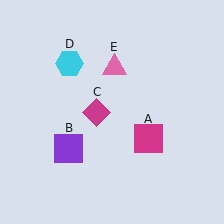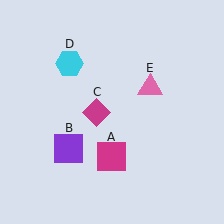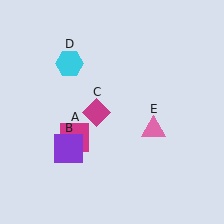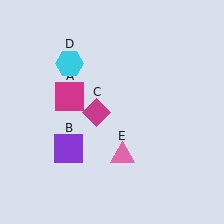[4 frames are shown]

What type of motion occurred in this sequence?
The magenta square (object A), pink triangle (object E) rotated clockwise around the center of the scene.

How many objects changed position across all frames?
2 objects changed position: magenta square (object A), pink triangle (object E).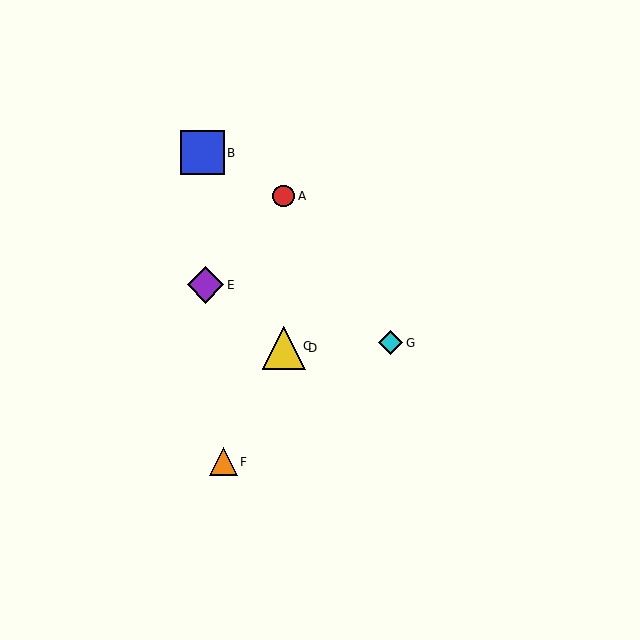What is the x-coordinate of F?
Object F is at x≈223.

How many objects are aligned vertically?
3 objects (A, C, D) are aligned vertically.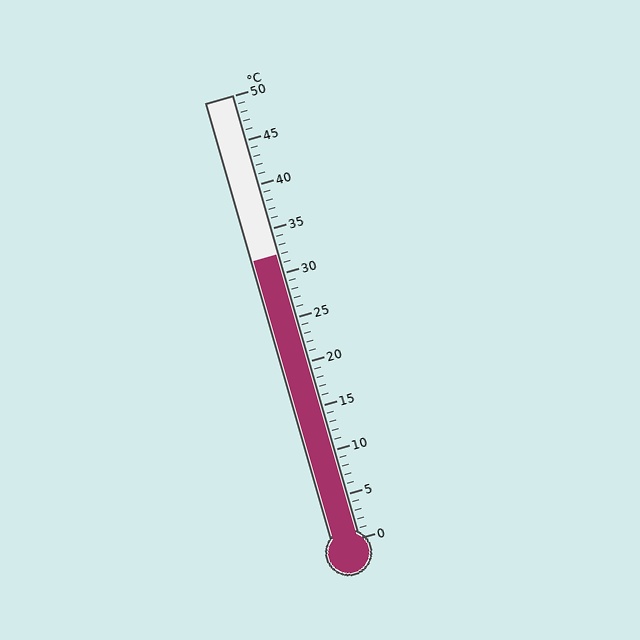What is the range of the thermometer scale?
The thermometer scale ranges from 0°C to 50°C.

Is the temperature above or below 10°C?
The temperature is above 10°C.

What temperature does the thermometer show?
The thermometer shows approximately 32°C.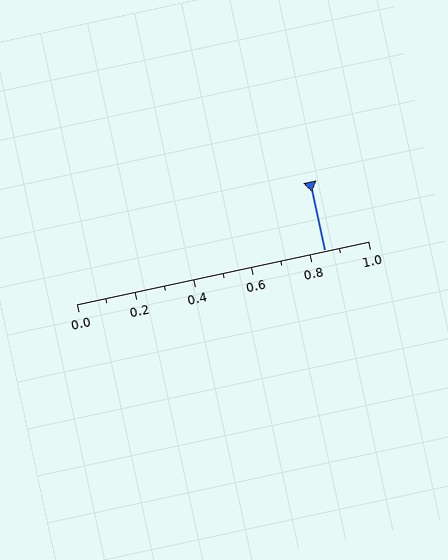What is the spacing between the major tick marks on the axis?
The major ticks are spaced 0.2 apart.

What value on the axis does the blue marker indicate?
The marker indicates approximately 0.85.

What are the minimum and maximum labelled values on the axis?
The axis runs from 0.0 to 1.0.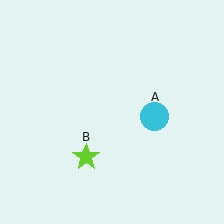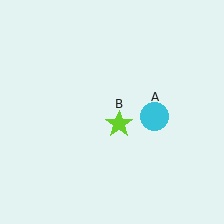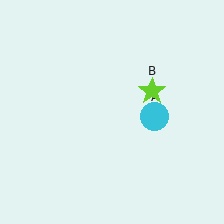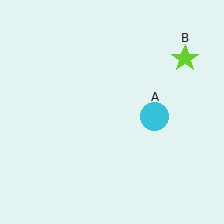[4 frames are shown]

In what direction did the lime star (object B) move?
The lime star (object B) moved up and to the right.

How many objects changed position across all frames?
1 object changed position: lime star (object B).